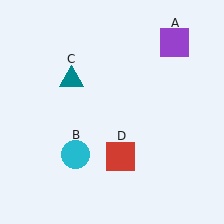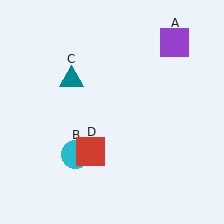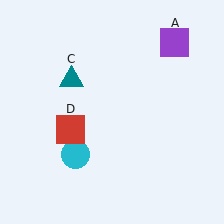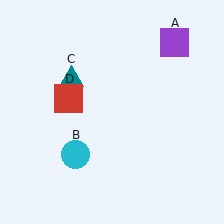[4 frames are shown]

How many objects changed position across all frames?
1 object changed position: red square (object D).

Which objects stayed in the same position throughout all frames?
Purple square (object A) and cyan circle (object B) and teal triangle (object C) remained stationary.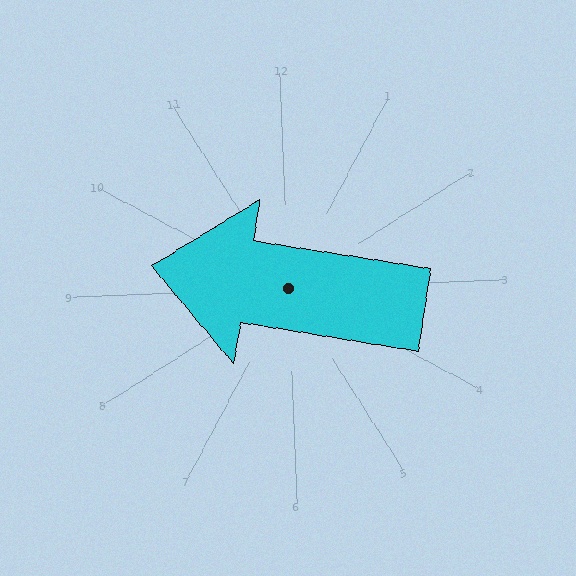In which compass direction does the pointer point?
West.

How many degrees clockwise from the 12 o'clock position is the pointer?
Approximately 281 degrees.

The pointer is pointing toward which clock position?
Roughly 9 o'clock.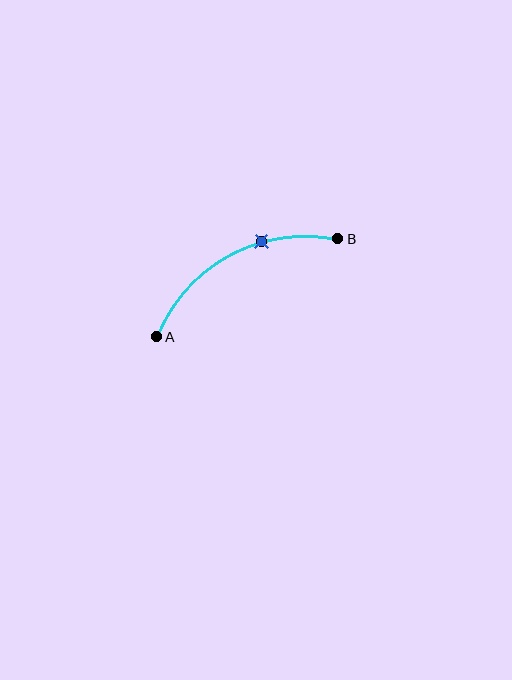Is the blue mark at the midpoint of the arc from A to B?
No. The blue mark lies on the arc but is closer to endpoint B. The arc midpoint would be at the point on the curve equidistant along the arc from both A and B.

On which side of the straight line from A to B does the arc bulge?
The arc bulges above the straight line connecting A and B.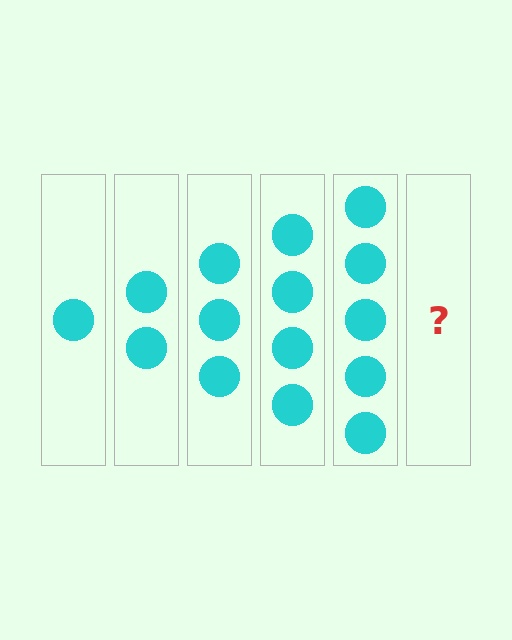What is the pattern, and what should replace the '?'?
The pattern is that each step adds one more circle. The '?' should be 6 circles.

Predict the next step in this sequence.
The next step is 6 circles.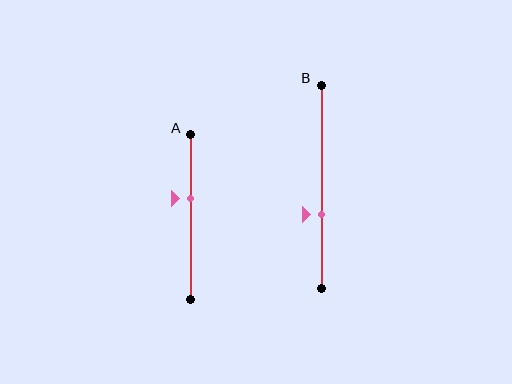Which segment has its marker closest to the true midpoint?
Segment A has its marker closest to the true midpoint.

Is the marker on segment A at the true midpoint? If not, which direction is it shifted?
No, the marker on segment A is shifted upward by about 11% of the segment length.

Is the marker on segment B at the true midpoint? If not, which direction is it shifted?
No, the marker on segment B is shifted downward by about 14% of the segment length.